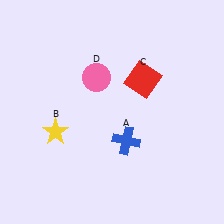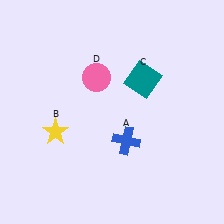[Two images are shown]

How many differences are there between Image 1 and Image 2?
There is 1 difference between the two images.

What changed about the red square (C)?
In Image 1, C is red. In Image 2, it changed to teal.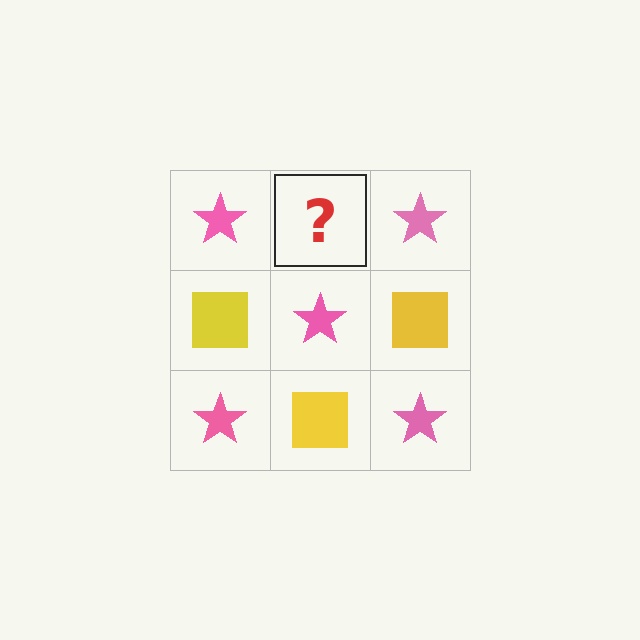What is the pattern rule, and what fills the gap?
The rule is that it alternates pink star and yellow square in a checkerboard pattern. The gap should be filled with a yellow square.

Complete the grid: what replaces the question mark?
The question mark should be replaced with a yellow square.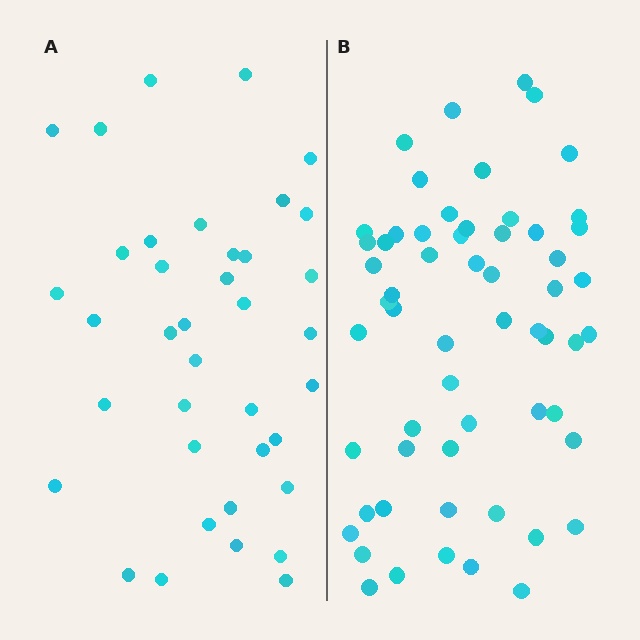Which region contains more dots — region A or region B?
Region B (the right region) has more dots.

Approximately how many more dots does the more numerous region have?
Region B has approximately 20 more dots than region A.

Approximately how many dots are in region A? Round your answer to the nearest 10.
About 40 dots. (The exact count is 38, which rounds to 40.)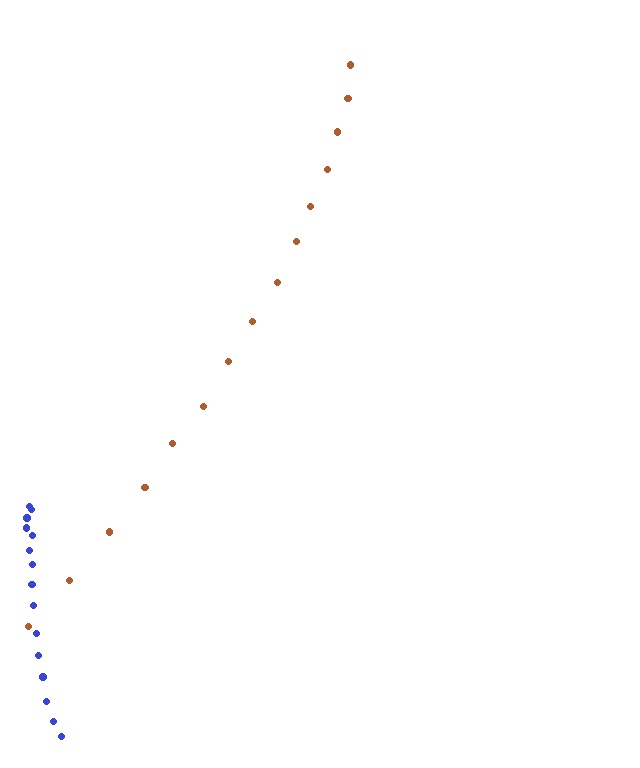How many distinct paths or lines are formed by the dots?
There are 2 distinct paths.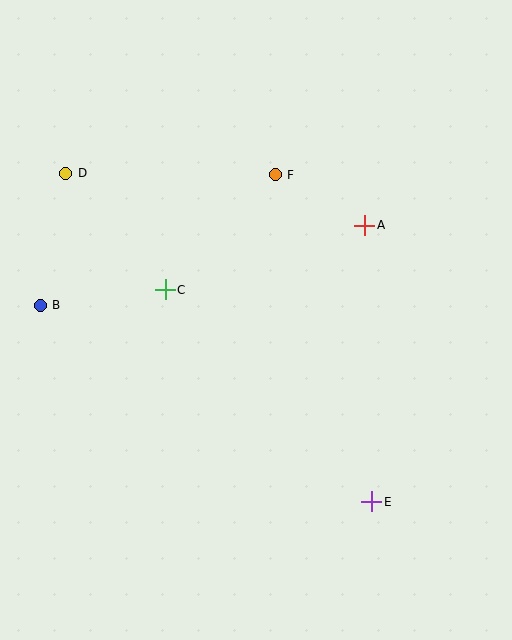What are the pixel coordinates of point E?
Point E is at (372, 502).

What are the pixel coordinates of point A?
Point A is at (365, 225).